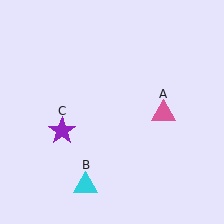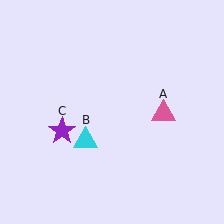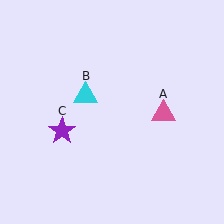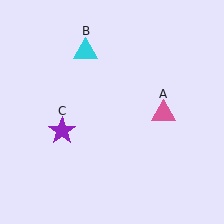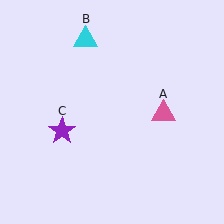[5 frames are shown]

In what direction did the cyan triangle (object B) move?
The cyan triangle (object B) moved up.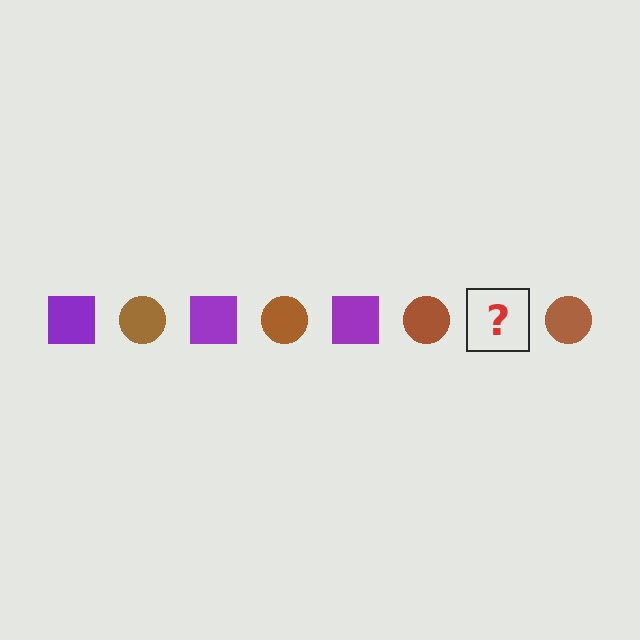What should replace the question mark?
The question mark should be replaced with a purple square.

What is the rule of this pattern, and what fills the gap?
The rule is that the pattern alternates between purple square and brown circle. The gap should be filled with a purple square.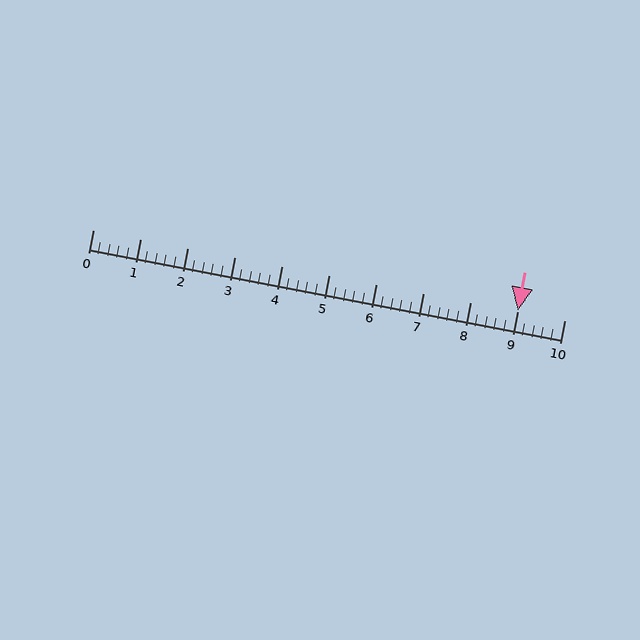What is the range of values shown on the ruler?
The ruler shows values from 0 to 10.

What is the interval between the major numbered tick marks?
The major tick marks are spaced 1 units apart.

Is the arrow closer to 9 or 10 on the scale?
The arrow is closer to 9.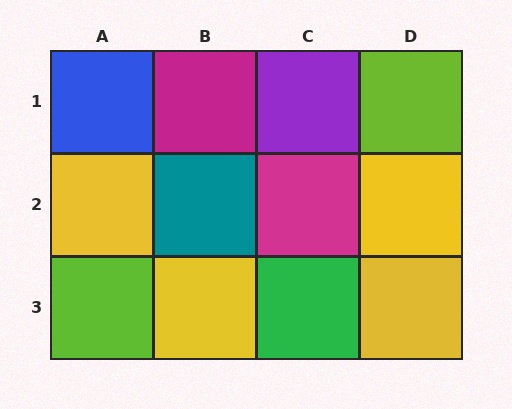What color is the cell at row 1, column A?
Blue.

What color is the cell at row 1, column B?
Magenta.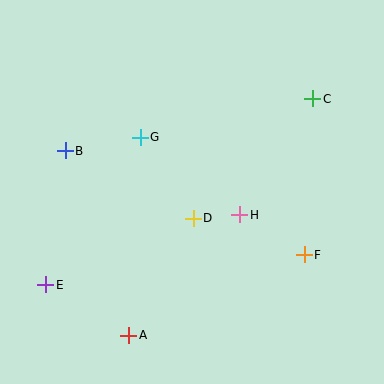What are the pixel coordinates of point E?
Point E is at (46, 285).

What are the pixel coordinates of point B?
Point B is at (65, 151).